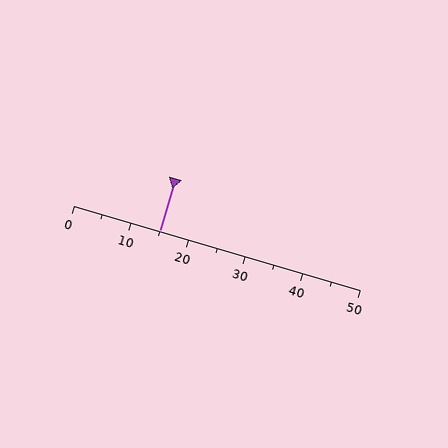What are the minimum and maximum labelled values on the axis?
The axis runs from 0 to 50.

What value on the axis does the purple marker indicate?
The marker indicates approximately 15.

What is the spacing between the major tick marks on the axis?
The major ticks are spaced 10 apart.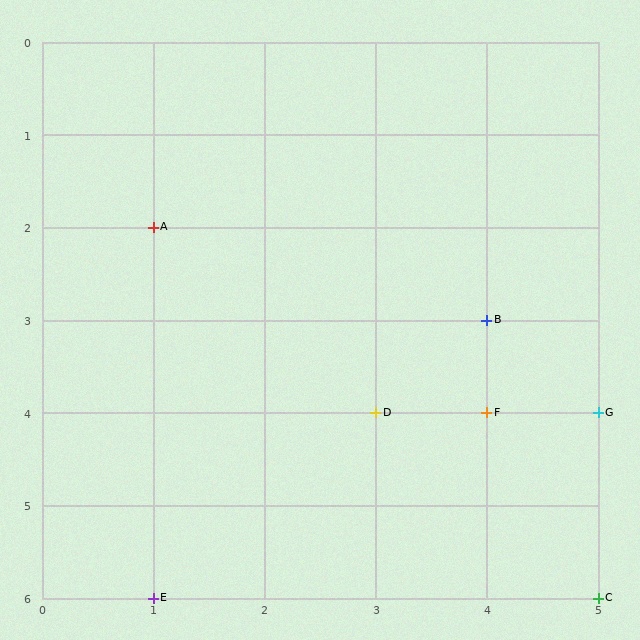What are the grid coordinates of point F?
Point F is at grid coordinates (4, 4).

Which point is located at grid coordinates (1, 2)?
Point A is at (1, 2).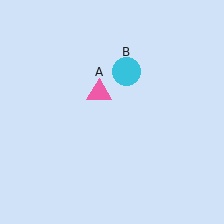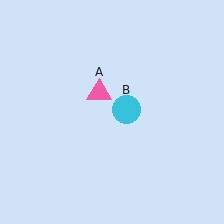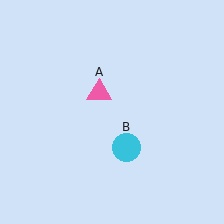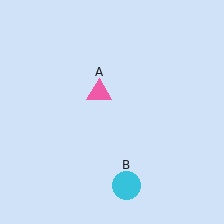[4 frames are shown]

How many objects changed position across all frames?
1 object changed position: cyan circle (object B).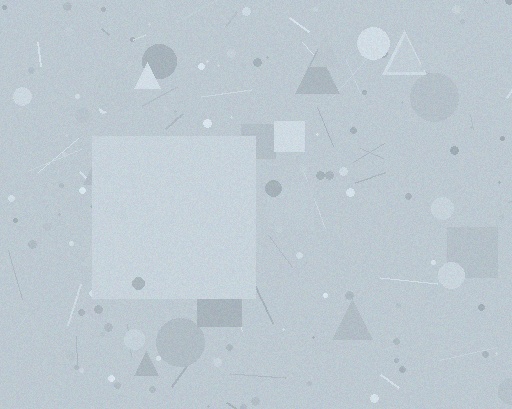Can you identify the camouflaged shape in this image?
The camouflaged shape is a square.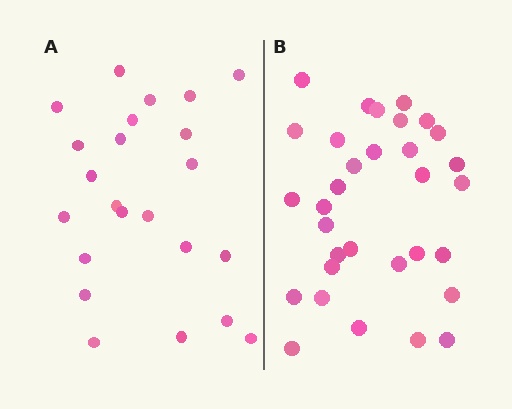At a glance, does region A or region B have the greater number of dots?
Region B (the right region) has more dots.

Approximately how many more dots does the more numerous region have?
Region B has roughly 8 or so more dots than region A.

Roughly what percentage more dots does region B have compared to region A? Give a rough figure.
About 40% more.